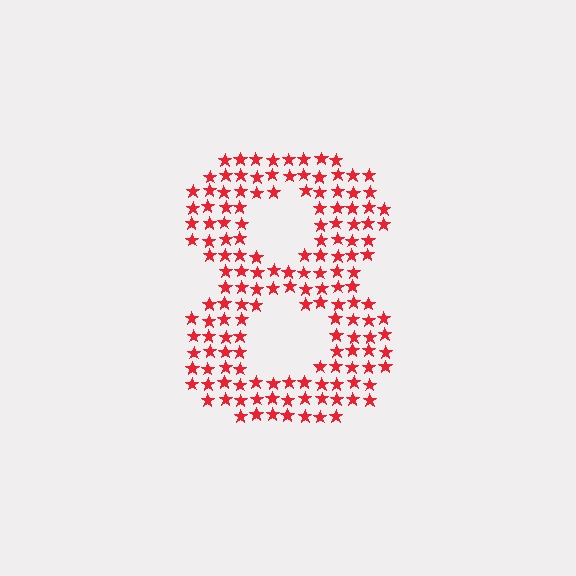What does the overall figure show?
The overall figure shows the digit 8.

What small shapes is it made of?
It is made of small stars.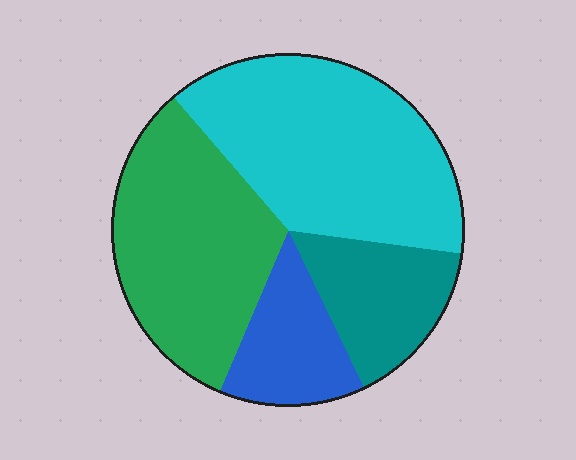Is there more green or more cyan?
Cyan.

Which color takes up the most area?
Cyan, at roughly 40%.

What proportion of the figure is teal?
Teal covers around 15% of the figure.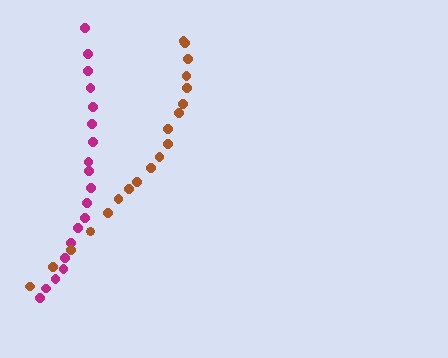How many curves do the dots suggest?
There are 2 distinct paths.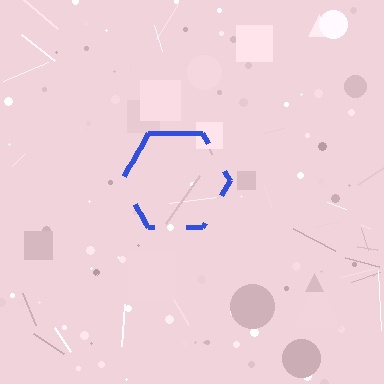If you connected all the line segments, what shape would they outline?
They would outline a hexagon.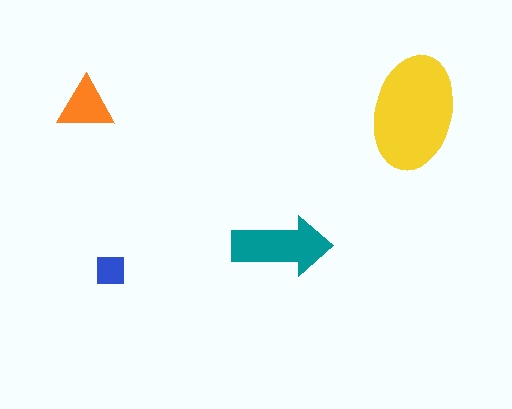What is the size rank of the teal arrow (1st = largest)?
2nd.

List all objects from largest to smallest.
The yellow ellipse, the teal arrow, the orange triangle, the blue square.